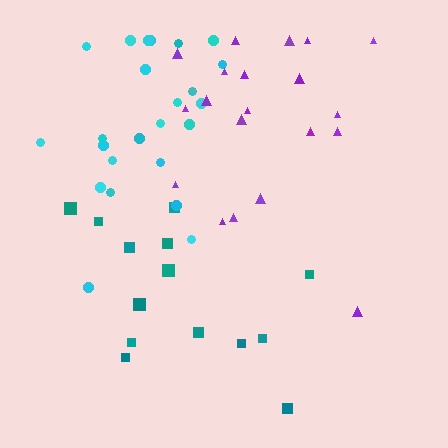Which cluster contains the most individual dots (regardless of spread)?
Cyan (24).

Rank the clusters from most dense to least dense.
cyan, purple, teal.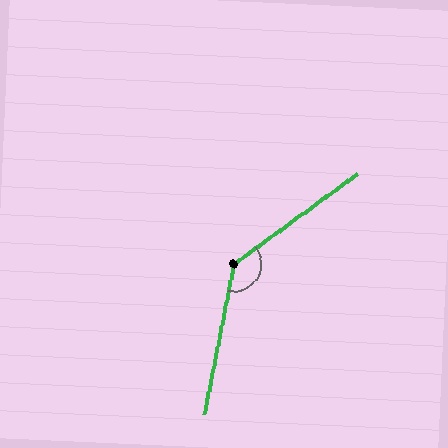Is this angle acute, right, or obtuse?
It is obtuse.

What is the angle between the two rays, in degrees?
Approximately 137 degrees.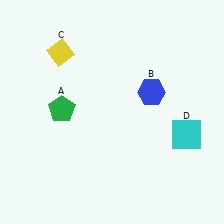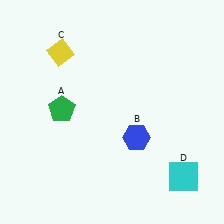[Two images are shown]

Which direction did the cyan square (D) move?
The cyan square (D) moved down.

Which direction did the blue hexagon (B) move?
The blue hexagon (B) moved down.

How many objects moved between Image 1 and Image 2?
2 objects moved between the two images.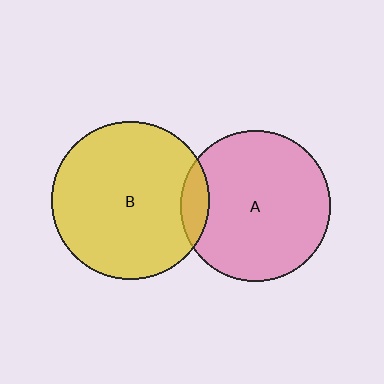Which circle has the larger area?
Circle B (yellow).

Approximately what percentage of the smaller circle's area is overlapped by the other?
Approximately 10%.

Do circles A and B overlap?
Yes.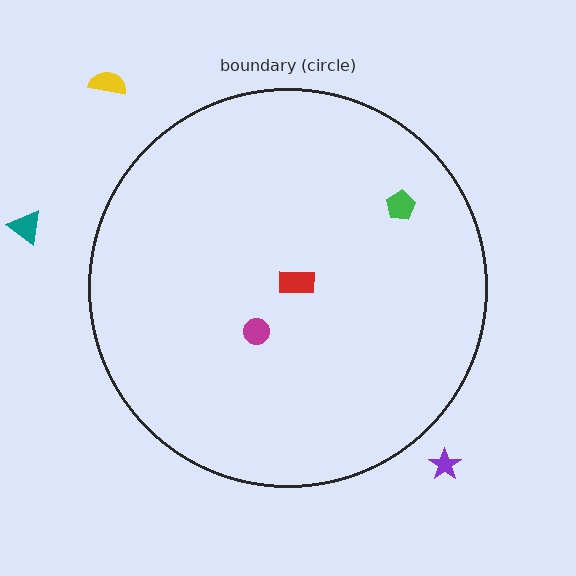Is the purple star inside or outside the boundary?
Outside.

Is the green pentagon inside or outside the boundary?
Inside.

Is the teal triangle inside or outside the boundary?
Outside.